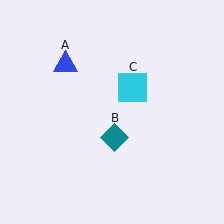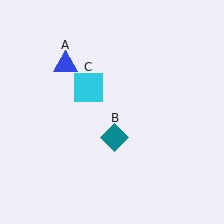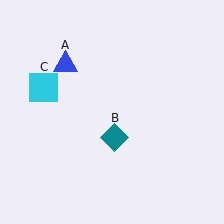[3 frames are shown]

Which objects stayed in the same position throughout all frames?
Blue triangle (object A) and teal diamond (object B) remained stationary.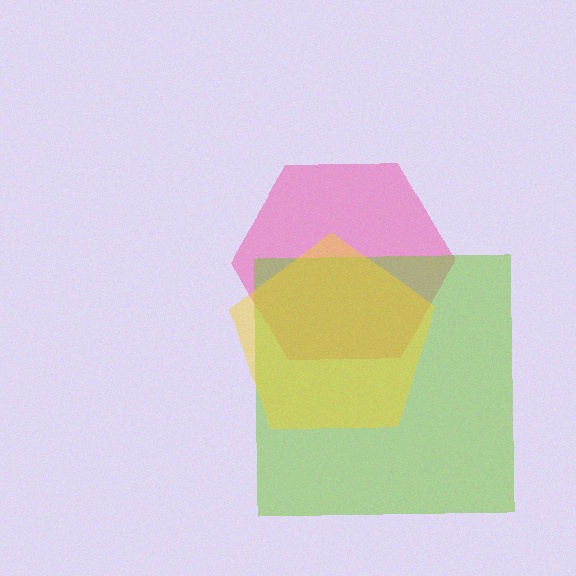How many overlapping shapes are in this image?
There are 3 overlapping shapes in the image.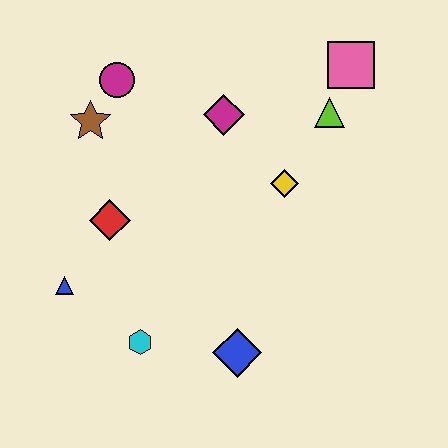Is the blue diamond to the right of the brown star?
Yes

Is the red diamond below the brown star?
Yes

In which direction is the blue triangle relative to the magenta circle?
The blue triangle is below the magenta circle.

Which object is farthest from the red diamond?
The pink square is farthest from the red diamond.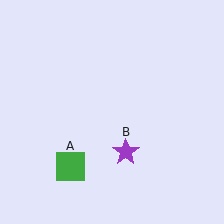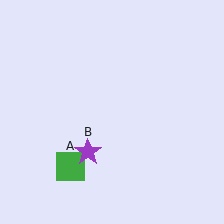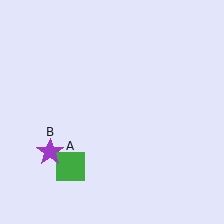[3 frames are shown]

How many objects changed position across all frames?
1 object changed position: purple star (object B).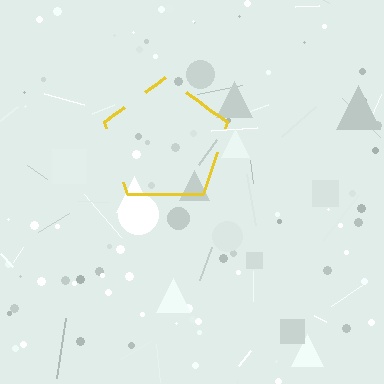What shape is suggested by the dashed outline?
The dashed outline suggests a pentagon.